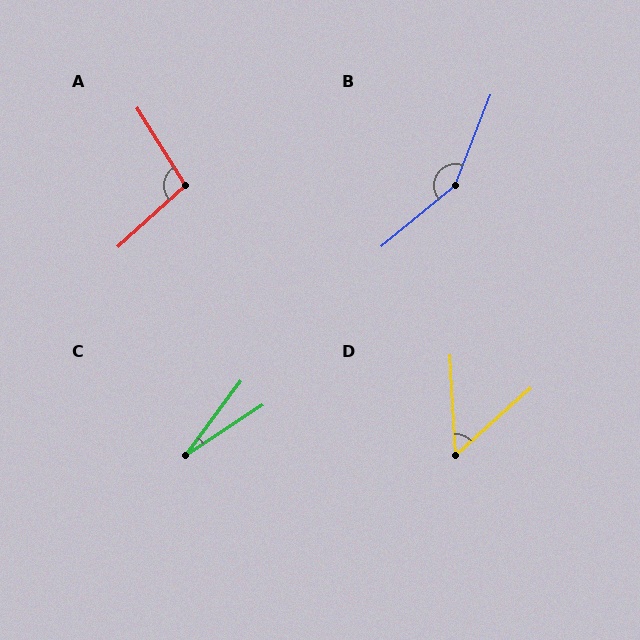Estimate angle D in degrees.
Approximately 51 degrees.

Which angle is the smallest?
C, at approximately 20 degrees.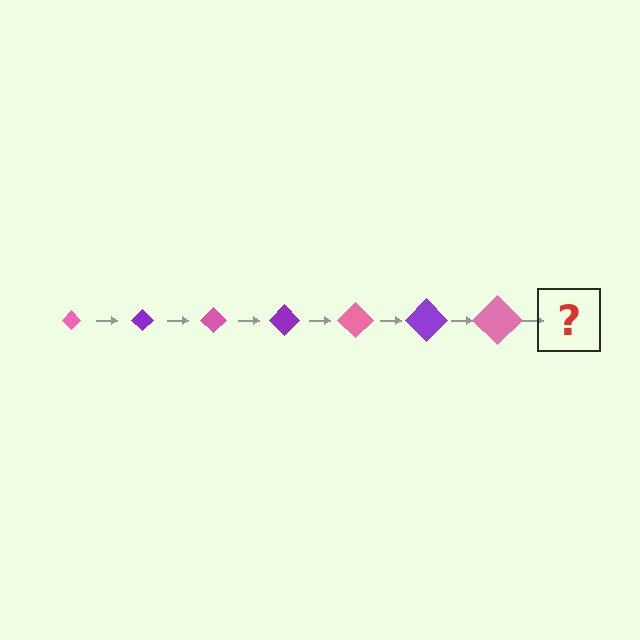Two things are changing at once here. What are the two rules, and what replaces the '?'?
The two rules are that the diamond grows larger each step and the color cycles through pink and purple. The '?' should be a purple diamond, larger than the previous one.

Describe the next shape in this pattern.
It should be a purple diamond, larger than the previous one.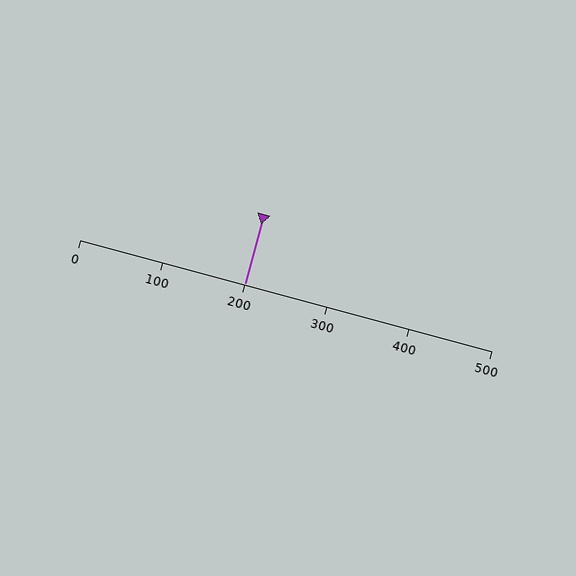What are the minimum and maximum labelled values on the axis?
The axis runs from 0 to 500.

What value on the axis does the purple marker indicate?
The marker indicates approximately 200.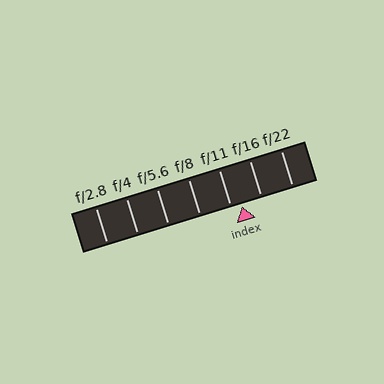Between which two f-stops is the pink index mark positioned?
The index mark is between f/11 and f/16.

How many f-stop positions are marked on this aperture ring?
There are 7 f-stop positions marked.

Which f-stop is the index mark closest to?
The index mark is closest to f/11.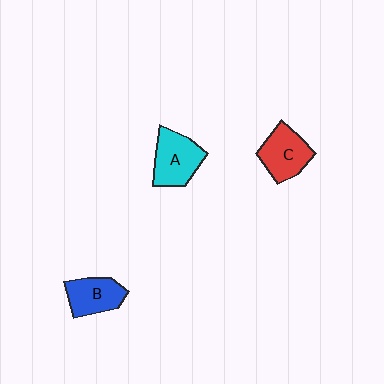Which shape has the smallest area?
Shape B (blue).